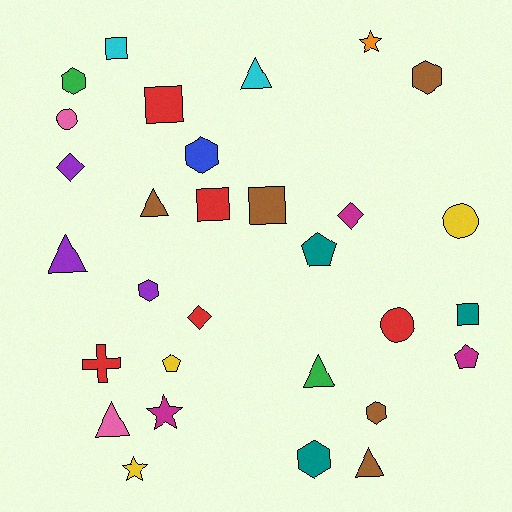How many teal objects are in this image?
There are 3 teal objects.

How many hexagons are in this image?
There are 6 hexagons.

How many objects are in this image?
There are 30 objects.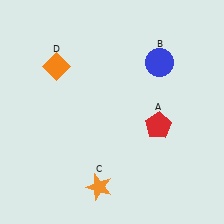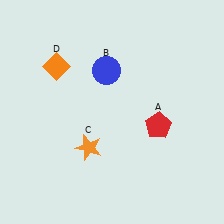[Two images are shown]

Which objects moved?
The objects that moved are: the blue circle (B), the orange star (C).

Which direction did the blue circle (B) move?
The blue circle (B) moved left.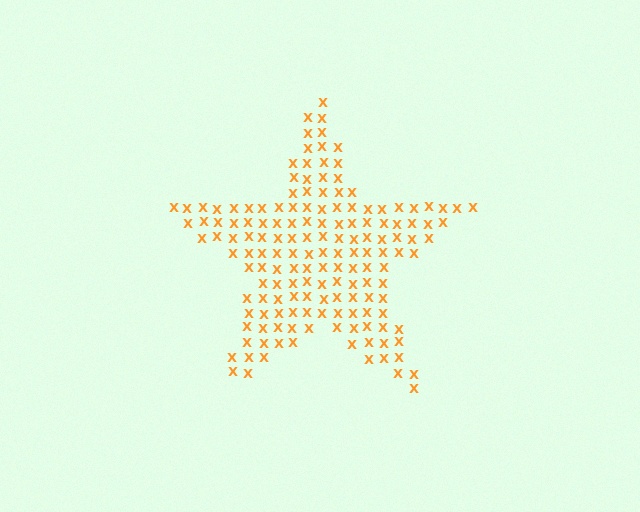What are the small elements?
The small elements are letter X's.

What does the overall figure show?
The overall figure shows a star.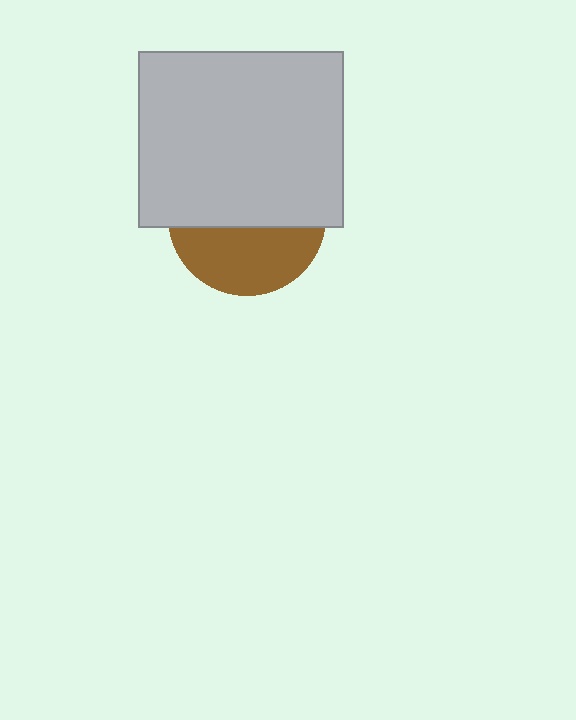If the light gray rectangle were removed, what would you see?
You would see the complete brown circle.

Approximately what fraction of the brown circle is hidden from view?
Roughly 59% of the brown circle is hidden behind the light gray rectangle.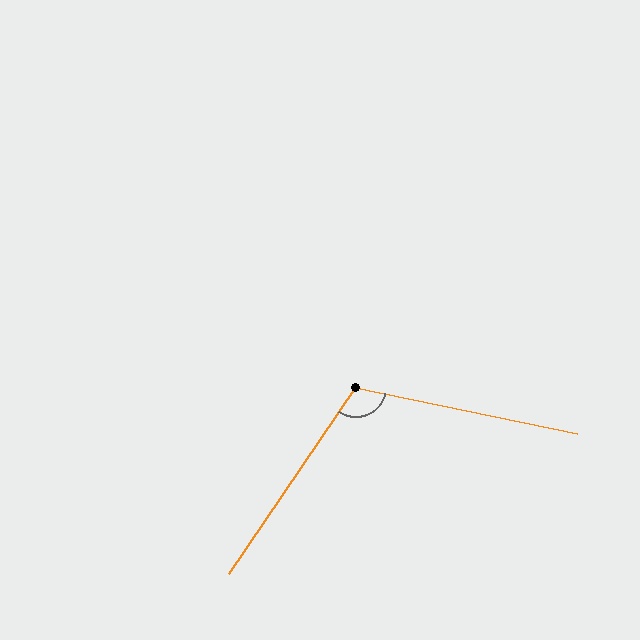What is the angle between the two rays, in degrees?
Approximately 113 degrees.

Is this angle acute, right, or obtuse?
It is obtuse.